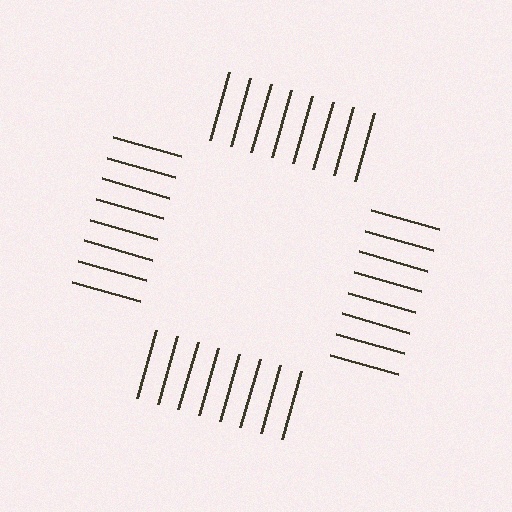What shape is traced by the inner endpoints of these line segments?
An illusory square — the line segments terminate on its edges but no continuous stroke is drawn.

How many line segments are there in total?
32 — 8 along each of the 4 edges.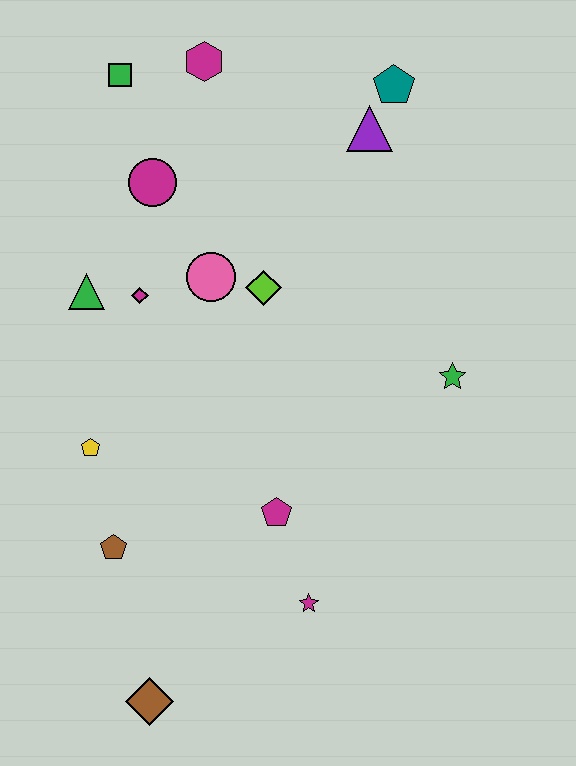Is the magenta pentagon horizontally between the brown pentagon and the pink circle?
No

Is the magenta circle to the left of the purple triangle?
Yes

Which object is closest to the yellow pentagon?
The brown pentagon is closest to the yellow pentagon.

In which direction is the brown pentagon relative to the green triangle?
The brown pentagon is below the green triangle.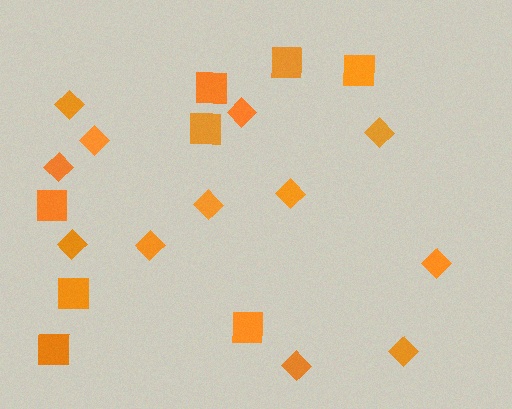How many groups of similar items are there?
There are 2 groups: one group of squares (8) and one group of diamonds (12).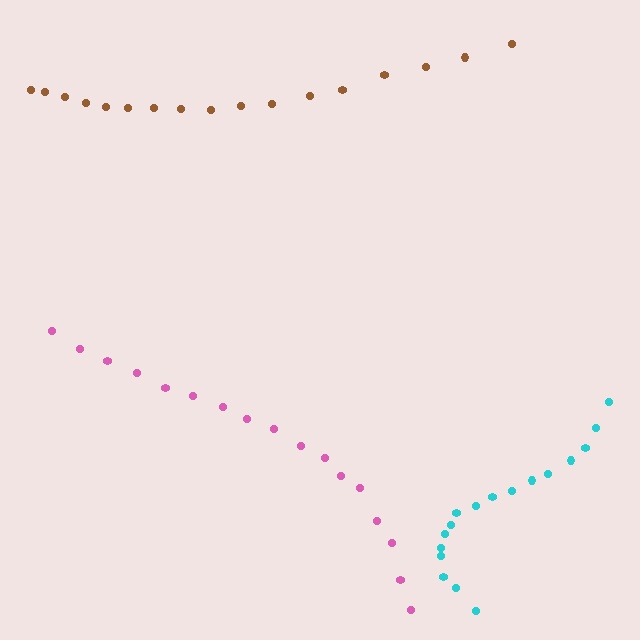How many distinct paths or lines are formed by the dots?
There are 3 distinct paths.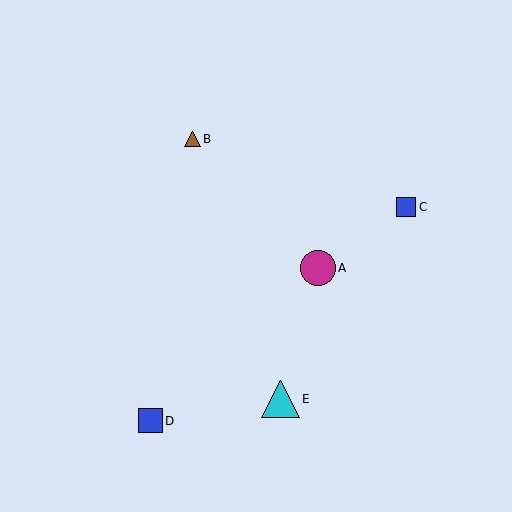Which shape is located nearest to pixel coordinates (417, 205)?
The blue square (labeled C) at (406, 207) is nearest to that location.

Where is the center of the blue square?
The center of the blue square is at (406, 207).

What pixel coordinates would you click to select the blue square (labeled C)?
Click at (406, 207) to select the blue square C.